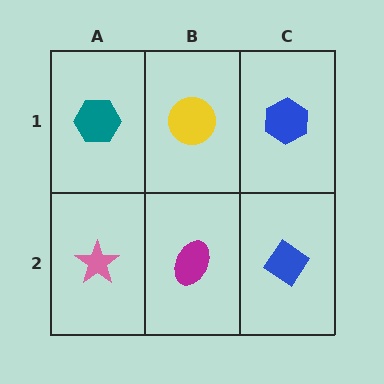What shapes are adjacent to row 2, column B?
A yellow circle (row 1, column B), a pink star (row 2, column A), a blue diamond (row 2, column C).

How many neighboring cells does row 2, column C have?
2.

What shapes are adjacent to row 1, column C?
A blue diamond (row 2, column C), a yellow circle (row 1, column B).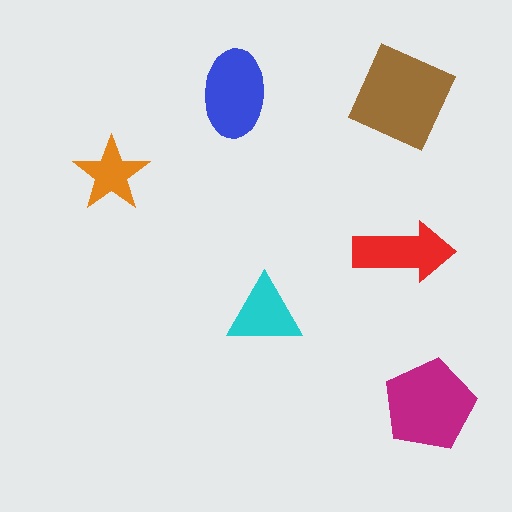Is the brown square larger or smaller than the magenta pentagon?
Larger.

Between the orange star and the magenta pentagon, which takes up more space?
The magenta pentagon.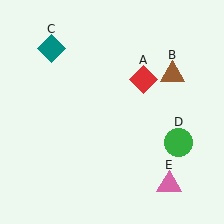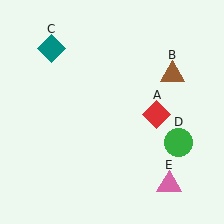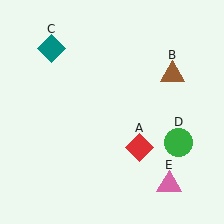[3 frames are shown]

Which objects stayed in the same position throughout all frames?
Brown triangle (object B) and teal diamond (object C) and green circle (object D) and pink triangle (object E) remained stationary.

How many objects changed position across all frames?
1 object changed position: red diamond (object A).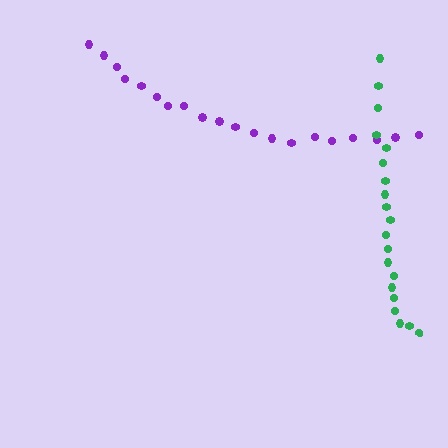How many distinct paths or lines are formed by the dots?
There are 2 distinct paths.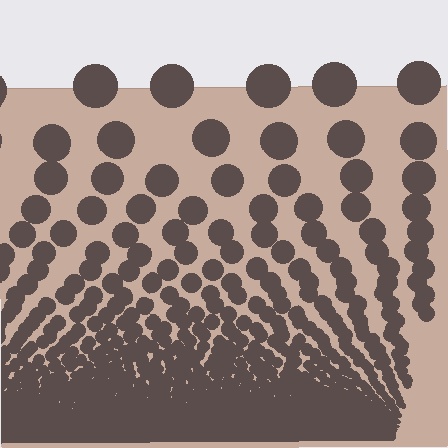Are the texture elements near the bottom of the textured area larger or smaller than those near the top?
Smaller. The gradient is inverted — elements near the bottom are smaller and denser.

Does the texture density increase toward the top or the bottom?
Density increases toward the bottom.